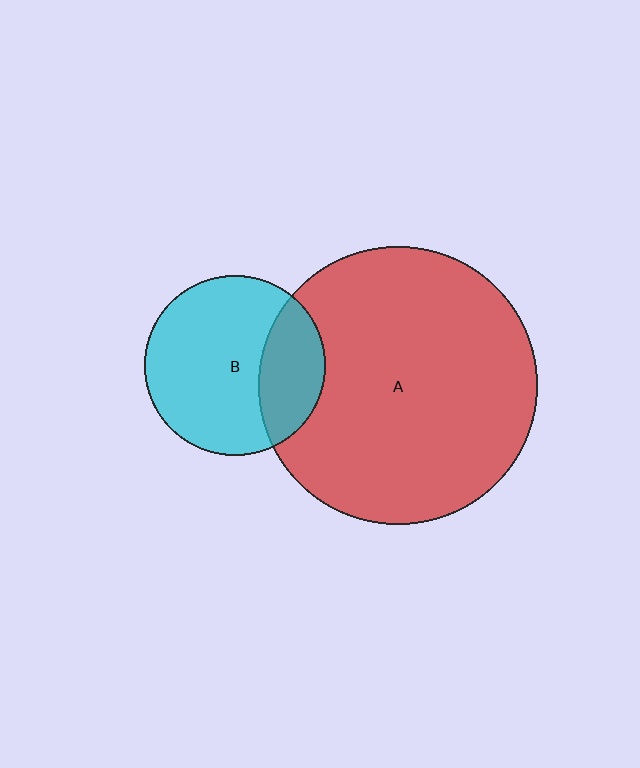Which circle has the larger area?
Circle A (red).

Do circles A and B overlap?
Yes.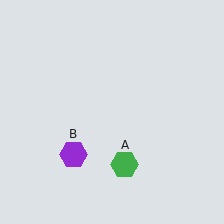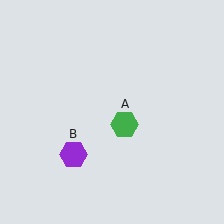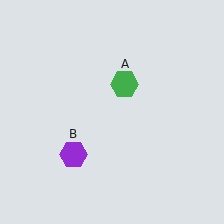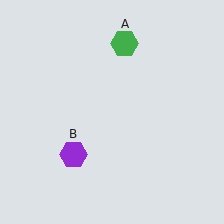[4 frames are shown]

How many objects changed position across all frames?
1 object changed position: green hexagon (object A).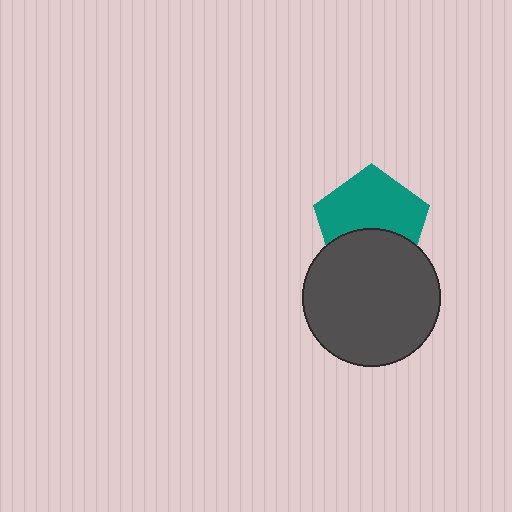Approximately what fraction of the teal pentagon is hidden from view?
Roughly 39% of the teal pentagon is hidden behind the dark gray circle.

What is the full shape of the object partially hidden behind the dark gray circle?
The partially hidden object is a teal pentagon.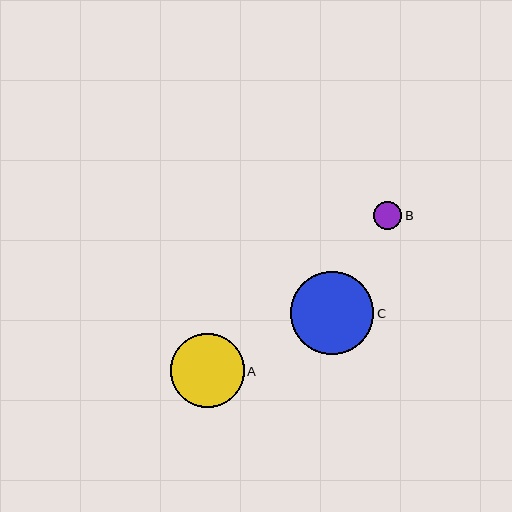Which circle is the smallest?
Circle B is the smallest with a size of approximately 29 pixels.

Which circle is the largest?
Circle C is the largest with a size of approximately 83 pixels.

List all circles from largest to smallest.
From largest to smallest: C, A, B.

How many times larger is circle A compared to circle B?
Circle A is approximately 2.6 times the size of circle B.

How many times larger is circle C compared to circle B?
Circle C is approximately 2.9 times the size of circle B.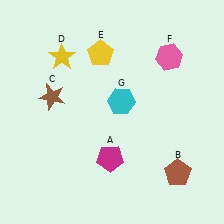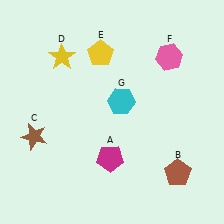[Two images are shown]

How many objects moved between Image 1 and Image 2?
1 object moved between the two images.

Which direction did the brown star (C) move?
The brown star (C) moved down.